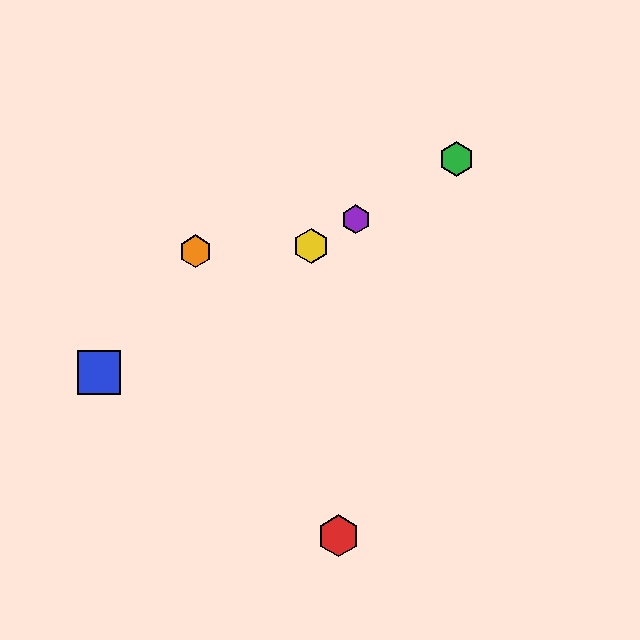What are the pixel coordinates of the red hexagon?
The red hexagon is at (339, 536).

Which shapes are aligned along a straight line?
The blue square, the green hexagon, the yellow hexagon, the purple hexagon are aligned along a straight line.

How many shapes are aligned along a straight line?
4 shapes (the blue square, the green hexagon, the yellow hexagon, the purple hexagon) are aligned along a straight line.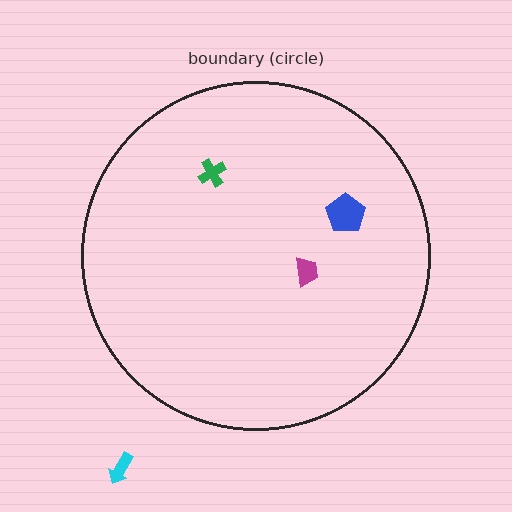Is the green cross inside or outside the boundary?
Inside.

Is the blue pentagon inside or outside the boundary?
Inside.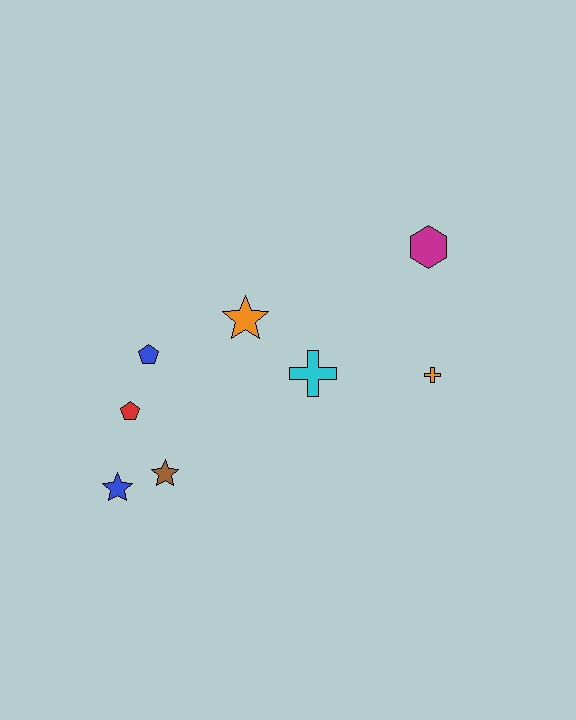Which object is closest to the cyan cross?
The orange star is closest to the cyan cross.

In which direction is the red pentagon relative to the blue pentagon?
The red pentagon is below the blue pentagon.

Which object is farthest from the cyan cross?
The blue star is farthest from the cyan cross.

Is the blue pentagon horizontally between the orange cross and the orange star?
No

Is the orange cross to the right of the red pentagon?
Yes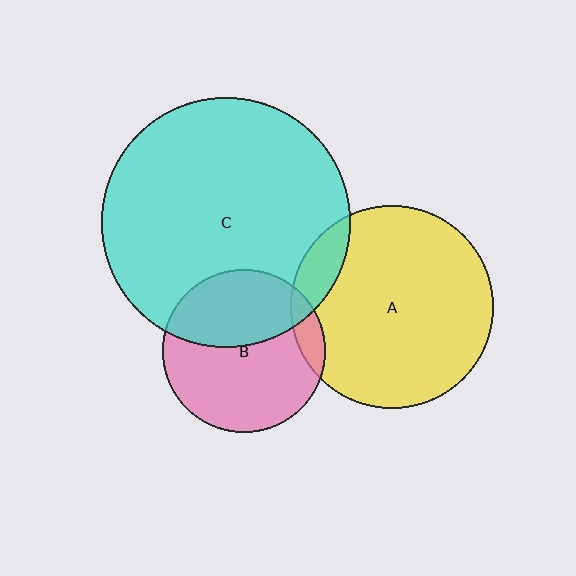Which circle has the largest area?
Circle C (cyan).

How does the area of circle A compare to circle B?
Approximately 1.6 times.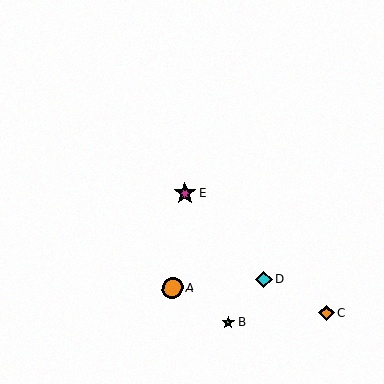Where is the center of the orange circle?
The center of the orange circle is at (172, 288).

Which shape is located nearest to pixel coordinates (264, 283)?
The cyan diamond (labeled D) at (263, 280) is nearest to that location.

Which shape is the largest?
The magenta star (labeled E) is the largest.